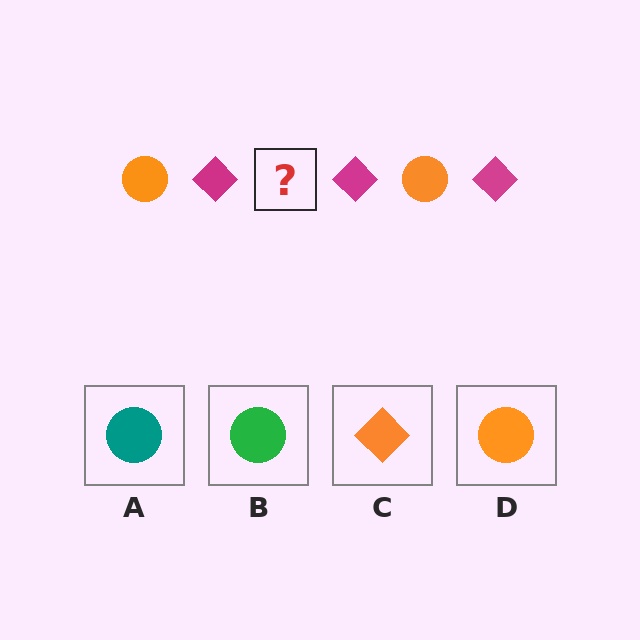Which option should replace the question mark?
Option D.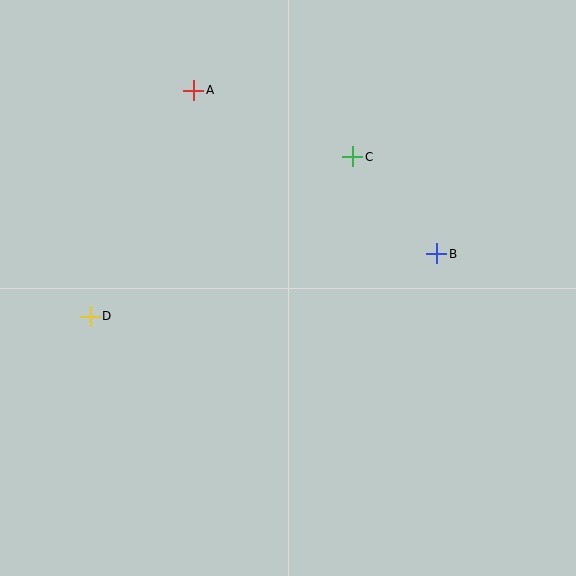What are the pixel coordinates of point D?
Point D is at (90, 316).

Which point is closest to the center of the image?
Point C at (353, 157) is closest to the center.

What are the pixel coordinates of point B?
Point B is at (437, 254).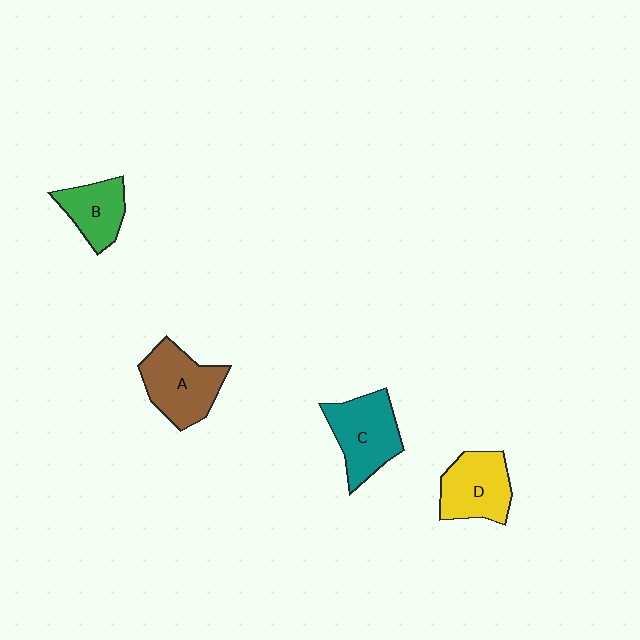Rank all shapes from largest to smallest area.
From largest to smallest: A (brown), C (teal), D (yellow), B (green).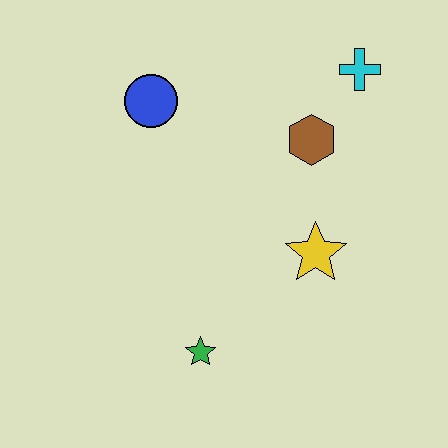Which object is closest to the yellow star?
The brown hexagon is closest to the yellow star.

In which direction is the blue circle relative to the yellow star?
The blue circle is to the left of the yellow star.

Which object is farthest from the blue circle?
The green star is farthest from the blue circle.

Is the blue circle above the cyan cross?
No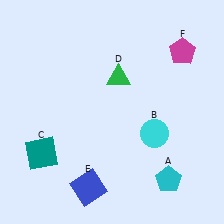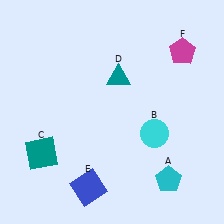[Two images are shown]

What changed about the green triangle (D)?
In Image 1, D is green. In Image 2, it changed to teal.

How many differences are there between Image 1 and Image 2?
There is 1 difference between the two images.